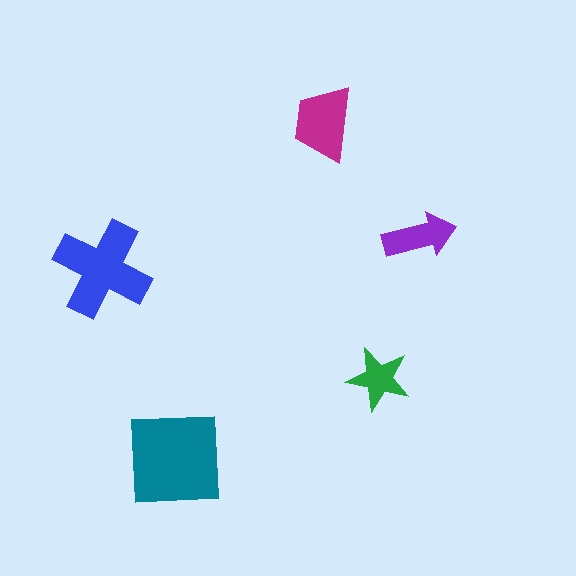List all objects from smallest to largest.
The green star, the purple arrow, the magenta trapezoid, the blue cross, the teal square.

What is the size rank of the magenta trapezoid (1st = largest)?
3rd.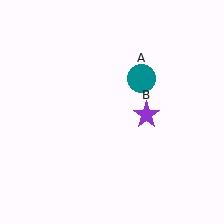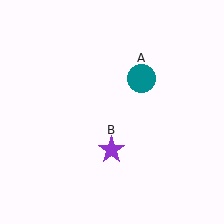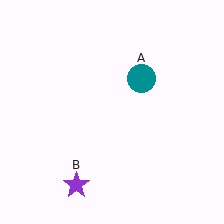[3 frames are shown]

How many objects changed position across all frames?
1 object changed position: purple star (object B).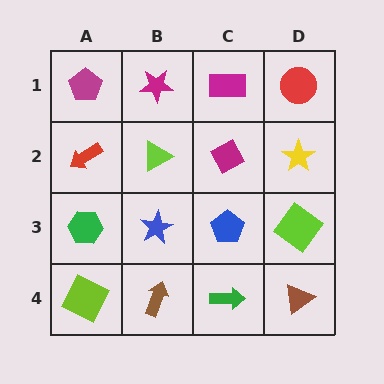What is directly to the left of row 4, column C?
A brown arrow.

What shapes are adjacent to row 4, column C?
A blue pentagon (row 3, column C), a brown arrow (row 4, column B), a brown triangle (row 4, column D).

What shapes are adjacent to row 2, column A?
A magenta pentagon (row 1, column A), a green hexagon (row 3, column A), a lime triangle (row 2, column B).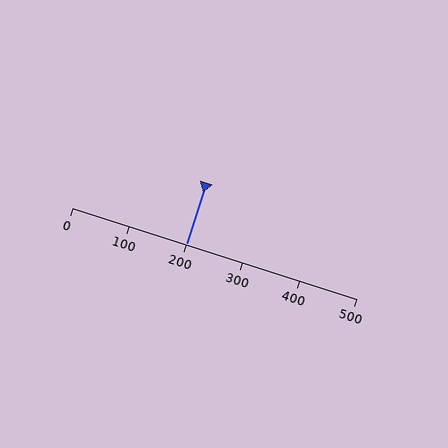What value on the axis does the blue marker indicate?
The marker indicates approximately 200.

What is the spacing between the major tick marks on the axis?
The major ticks are spaced 100 apart.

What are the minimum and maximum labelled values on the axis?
The axis runs from 0 to 500.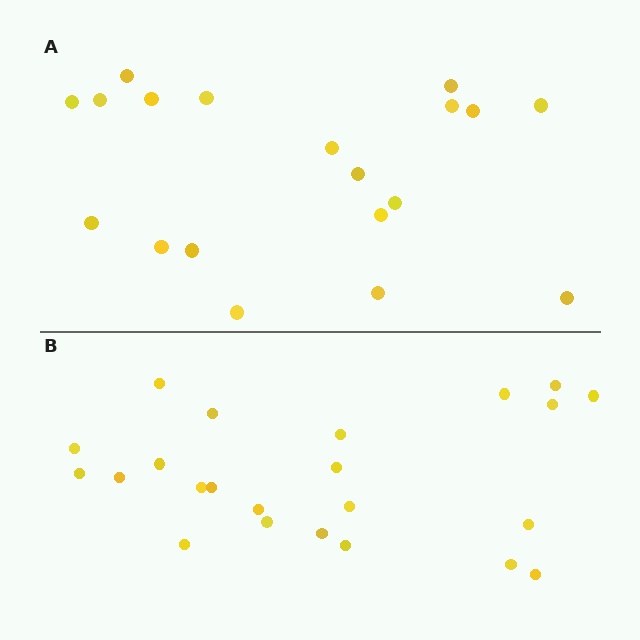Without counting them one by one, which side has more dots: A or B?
Region B (the bottom region) has more dots.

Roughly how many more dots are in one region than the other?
Region B has about 4 more dots than region A.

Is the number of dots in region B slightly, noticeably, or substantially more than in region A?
Region B has only slightly more — the two regions are fairly close. The ratio is roughly 1.2 to 1.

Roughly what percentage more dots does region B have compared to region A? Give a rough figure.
About 20% more.